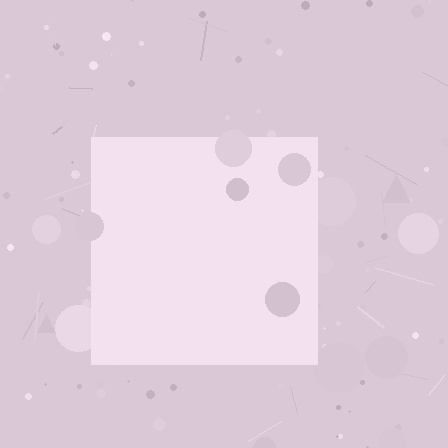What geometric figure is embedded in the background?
A square is embedded in the background.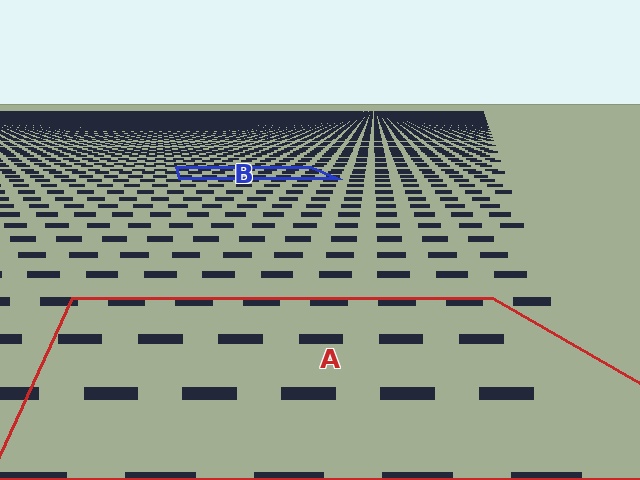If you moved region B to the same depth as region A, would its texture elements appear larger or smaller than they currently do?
They would appear larger. At a closer depth, the same texture elements are projected at a bigger on-screen size.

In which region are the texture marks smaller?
The texture marks are smaller in region B, because it is farther away.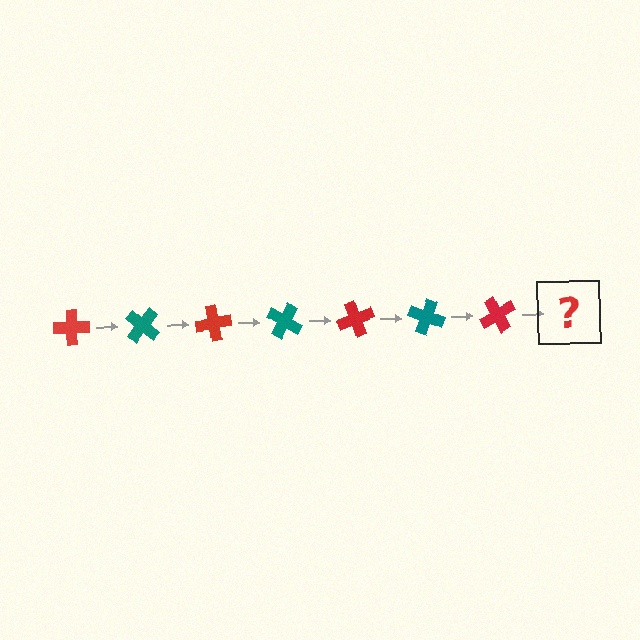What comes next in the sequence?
The next element should be a teal cross, rotated 280 degrees from the start.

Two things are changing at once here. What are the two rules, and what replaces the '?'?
The two rules are that it rotates 40 degrees each step and the color cycles through red and teal. The '?' should be a teal cross, rotated 280 degrees from the start.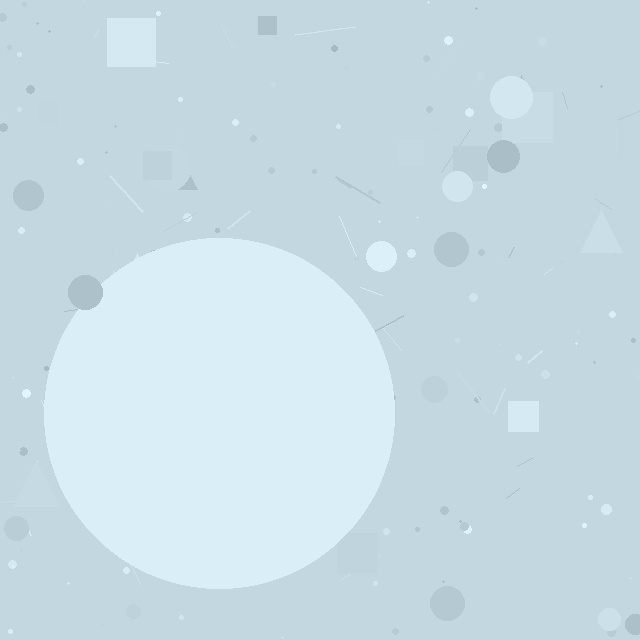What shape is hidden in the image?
A circle is hidden in the image.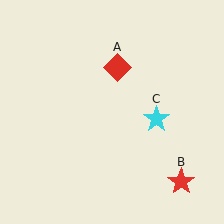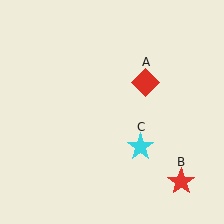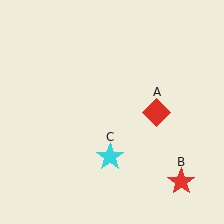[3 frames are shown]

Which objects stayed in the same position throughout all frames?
Red star (object B) remained stationary.